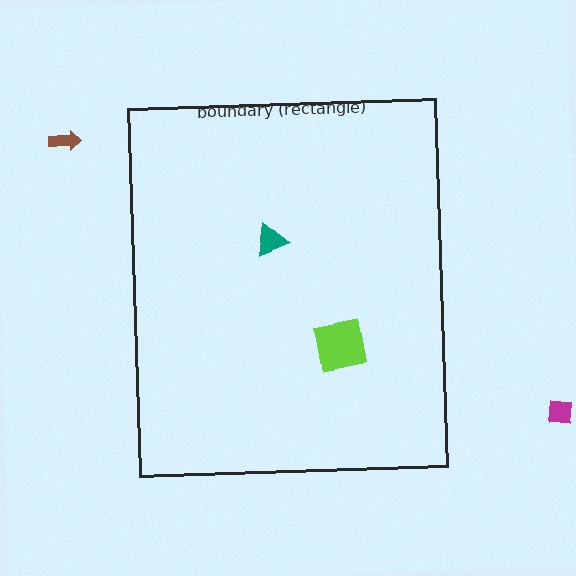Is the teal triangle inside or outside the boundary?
Inside.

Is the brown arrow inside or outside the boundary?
Outside.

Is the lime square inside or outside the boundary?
Inside.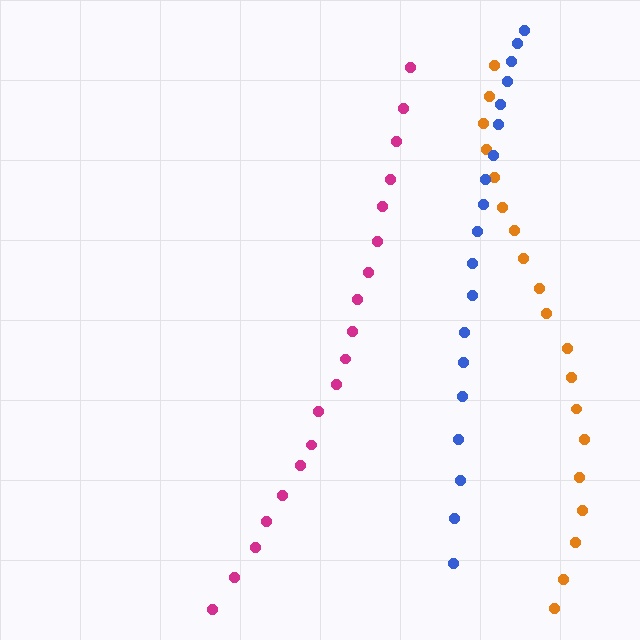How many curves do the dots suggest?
There are 3 distinct paths.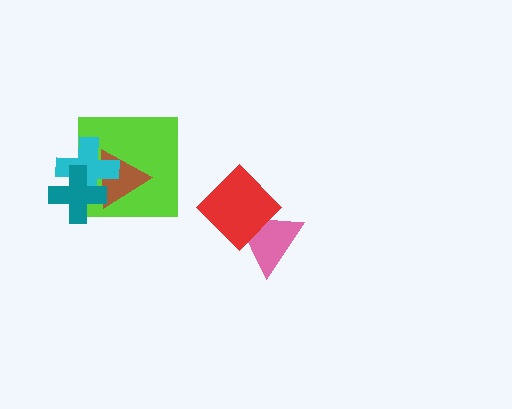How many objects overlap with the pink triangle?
1 object overlaps with the pink triangle.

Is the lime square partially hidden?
Yes, it is partially covered by another shape.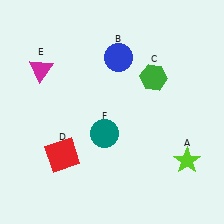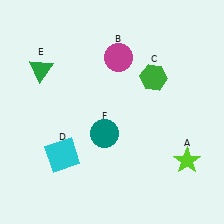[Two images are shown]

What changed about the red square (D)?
In Image 1, D is red. In Image 2, it changed to cyan.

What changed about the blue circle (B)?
In Image 1, B is blue. In Image 2, it changed to magenta.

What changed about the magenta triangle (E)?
In Image 1, E is magenta. In Image 2, it changed to green.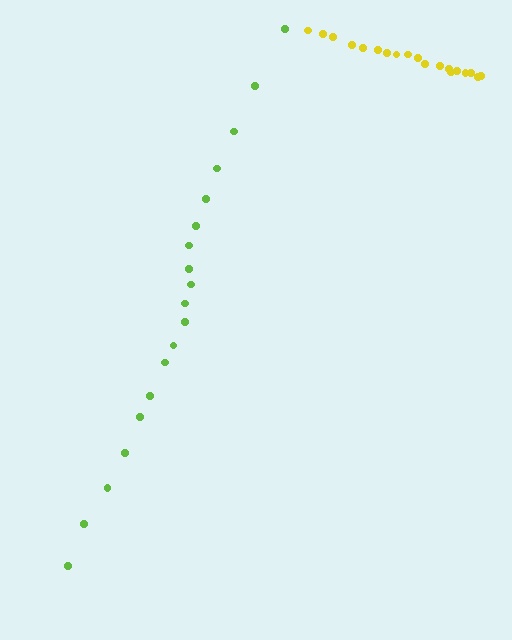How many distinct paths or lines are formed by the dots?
There are 2 distinct paths.